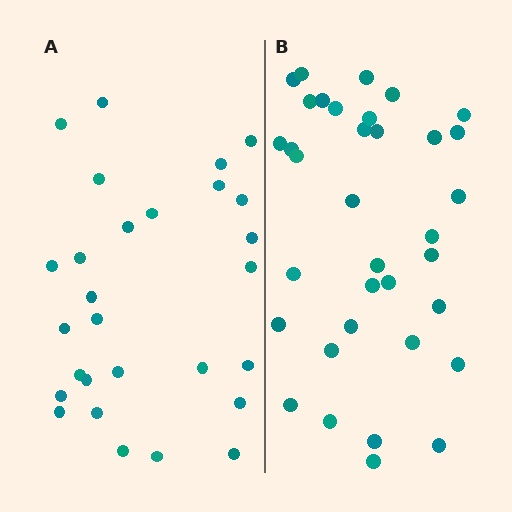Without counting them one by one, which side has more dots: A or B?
Region B (the right region) has more dots.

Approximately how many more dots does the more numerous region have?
Region B has roughly 8 or so more dots than region A.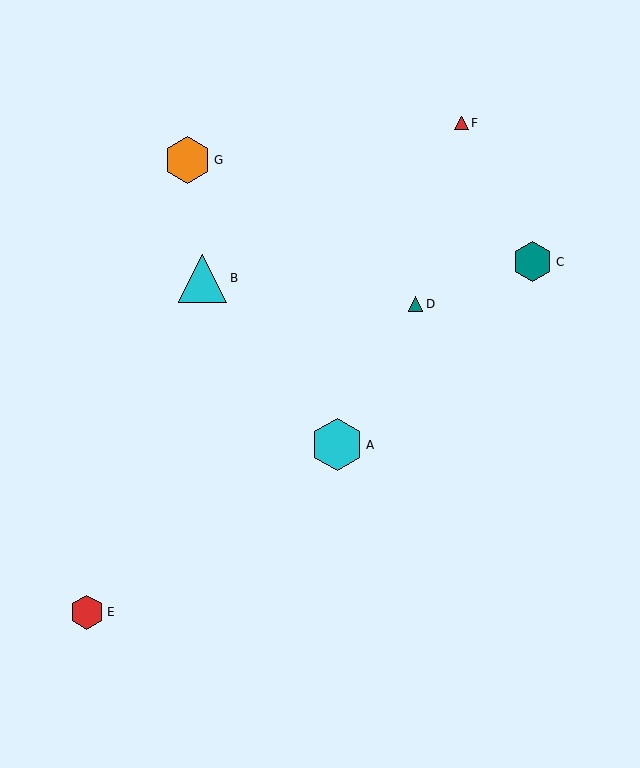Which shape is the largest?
The cyan hexagon (labeled A) is the largest.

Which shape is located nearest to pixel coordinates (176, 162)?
The orange hexagon (labeled G) at (188, 160) is nearest to that location.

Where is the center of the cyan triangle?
The center of the cyan triangle is at (203, 278).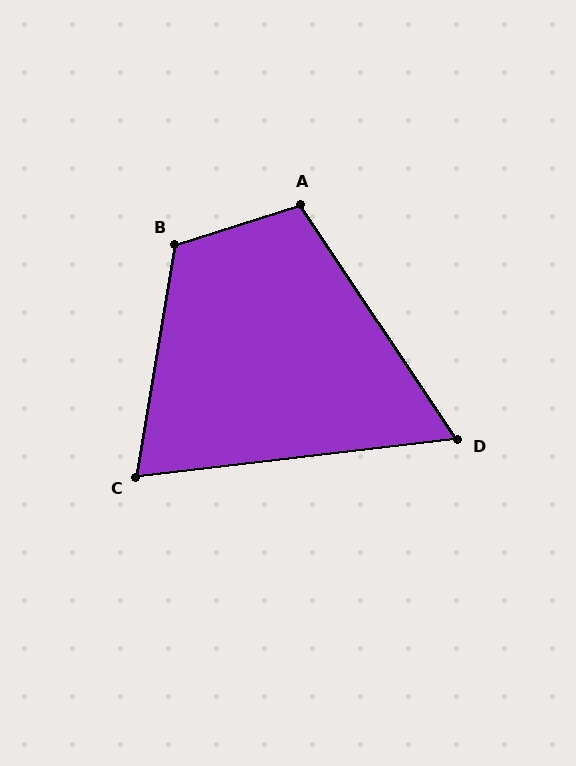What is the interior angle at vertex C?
Approximately 74 degrees (acute).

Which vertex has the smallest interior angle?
D, at approximately 63 degrees.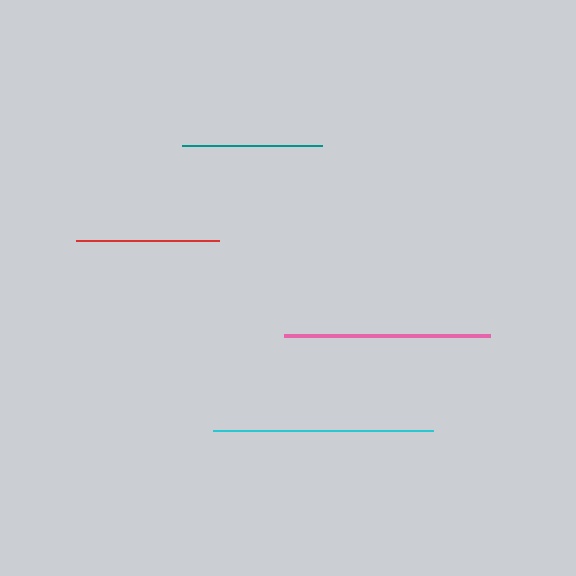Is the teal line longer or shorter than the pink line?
The pink line is longer than the teal line.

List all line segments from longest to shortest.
From longest to shortest: cyan, pink, red, teal.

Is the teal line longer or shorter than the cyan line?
The cyan line is longer than the teal line.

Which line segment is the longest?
The cyan line is the longest at approximately 219 pixels.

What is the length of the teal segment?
The teal segment is approximately 139 pixels long.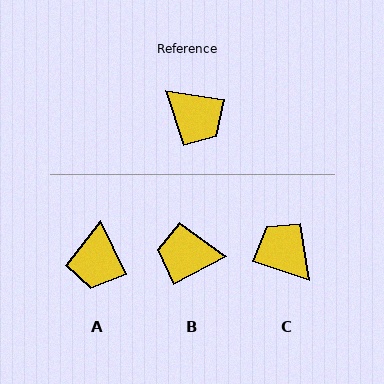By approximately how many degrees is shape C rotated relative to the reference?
Approximately 170 degrees counter-clockwise.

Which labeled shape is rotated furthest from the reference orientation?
C, about 170 degrees away.